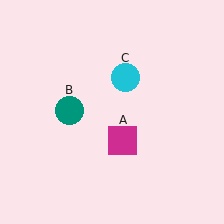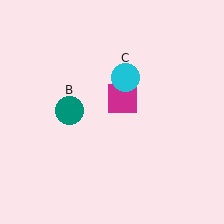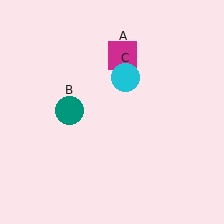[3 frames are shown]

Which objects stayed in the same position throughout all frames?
Teal circle (object B) and cyan circle (object C) remained stationary.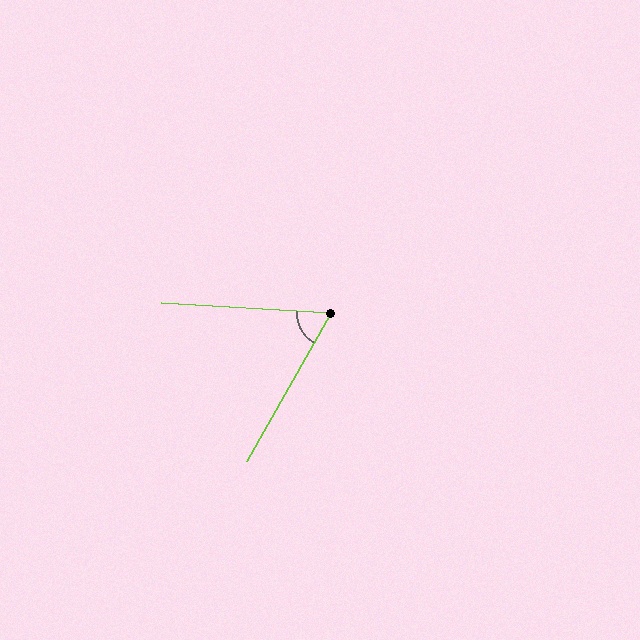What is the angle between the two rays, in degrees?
Approximately 64 degrees.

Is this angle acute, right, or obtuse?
It is acute.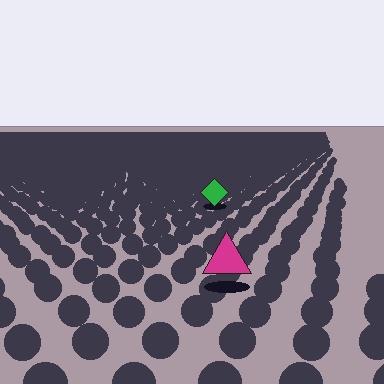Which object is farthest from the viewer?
The green diamond is farthest from the viewer. It appears smaller and the ground texture around it is denser.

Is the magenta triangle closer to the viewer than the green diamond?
Yes. The magenta triangle is closer — you can tell from the texture gradient: the ground texture is coarser near it.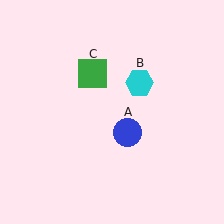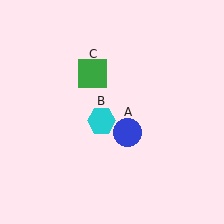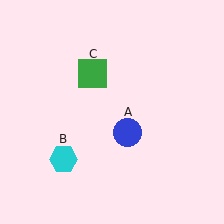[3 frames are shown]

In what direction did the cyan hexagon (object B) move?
The cyan hexagon (object B) moved down and to the left.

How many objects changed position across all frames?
1 object changed position: cyan hexagon (object B).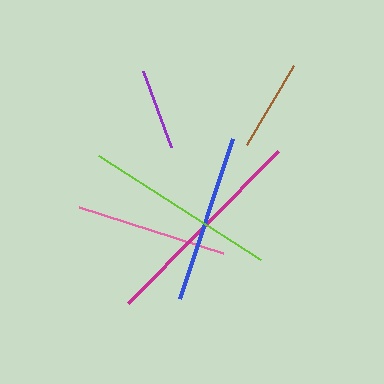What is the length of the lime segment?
The lime segment is approximately 192 pixels long.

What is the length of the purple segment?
The purple segment is approximately 81 pixels long.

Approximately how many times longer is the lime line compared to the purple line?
The lime line is approximately 2.4 times the length of the purple line.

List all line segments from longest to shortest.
From longest to shortest: magenta, lime, blue, pink, brown, purple.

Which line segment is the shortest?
The purple line is the shortest at approximately 81 pixels.